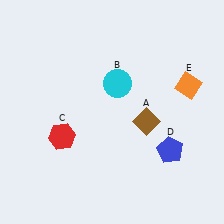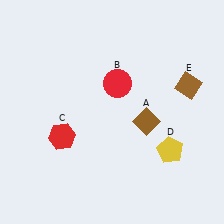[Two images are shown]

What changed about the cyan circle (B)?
In Image 1, B is cyan. In Image 2, it changed to red.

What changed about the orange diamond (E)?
In Image 1, E is orange. In Image 2, it changed to brown.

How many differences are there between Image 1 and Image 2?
There are 3 differences between the two images.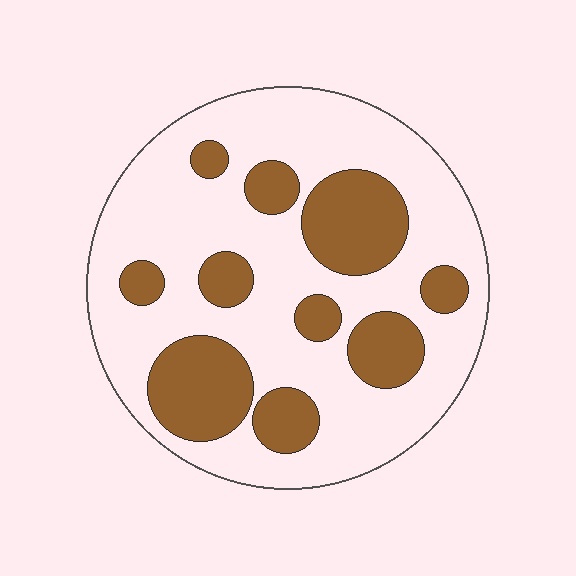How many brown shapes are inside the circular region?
10.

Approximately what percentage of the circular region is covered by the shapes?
Approximately 30%.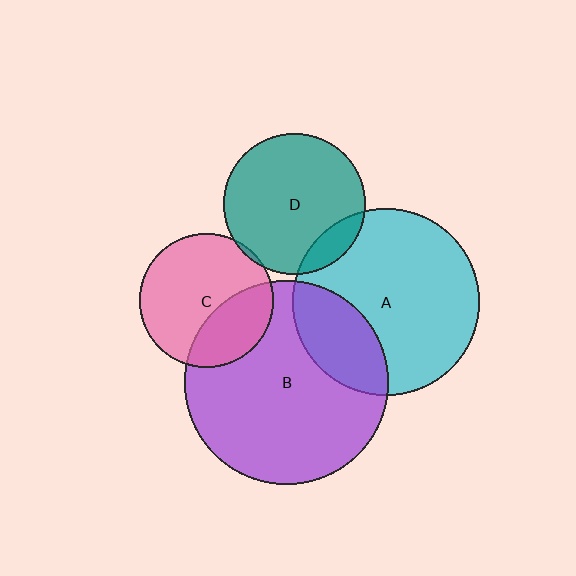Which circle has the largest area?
Circle B (purple).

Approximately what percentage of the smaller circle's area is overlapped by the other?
Approximately 30%.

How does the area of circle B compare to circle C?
Approximately 2.3 times.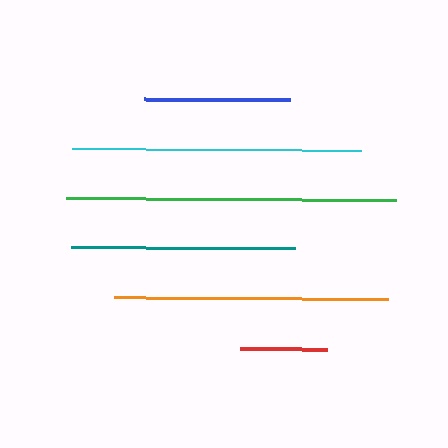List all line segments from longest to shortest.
From longest to shortest: green, cyan, orange, teal, blue, red.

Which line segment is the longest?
The green line is the longest at approximately 330 pixels.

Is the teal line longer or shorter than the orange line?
The orange line is longer than the teal line.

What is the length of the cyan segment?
The cyan segment is approximately 288 pixels long.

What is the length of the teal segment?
The teal segment is approximately 224 pixels long.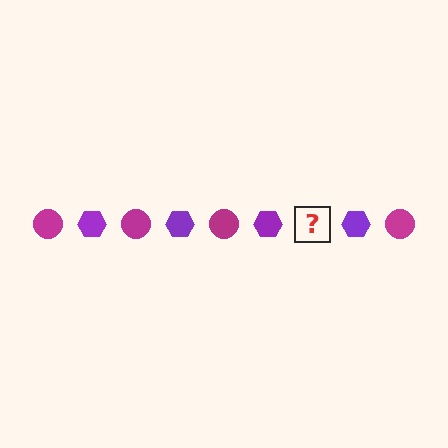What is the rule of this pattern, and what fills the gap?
The rule is that the pattern alternates between magenta circle and purple hexagon. The gap should be filled with a magenta circle.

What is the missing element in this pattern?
The missing element is a magenta circle.